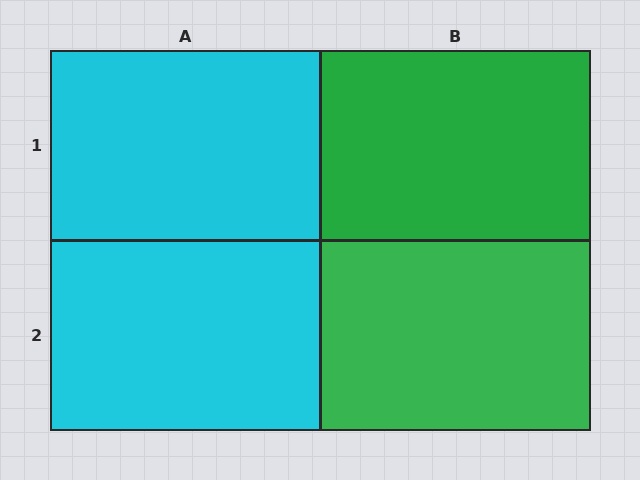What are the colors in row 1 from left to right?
Cyan, green.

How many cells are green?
2 cells are green.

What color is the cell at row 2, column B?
Green.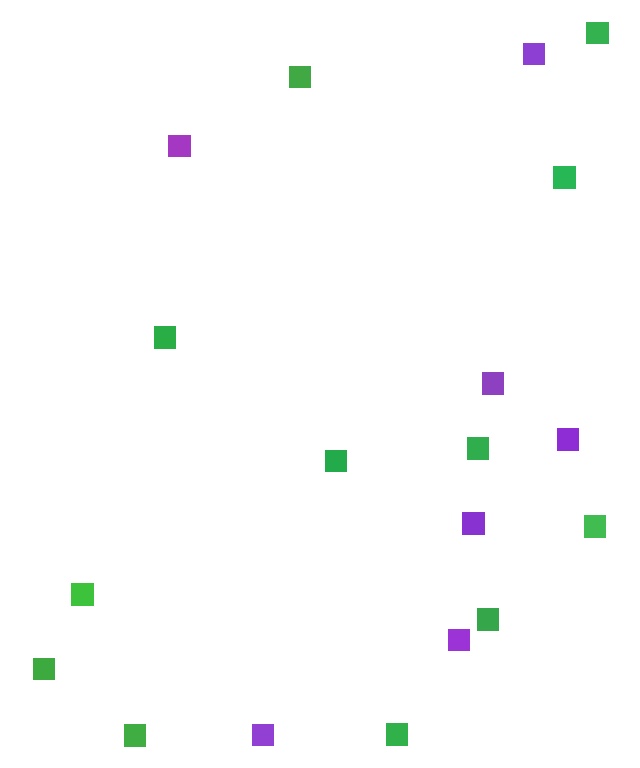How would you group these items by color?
There are 2 groups: one group of purple squares (7) and one group of green squares (12).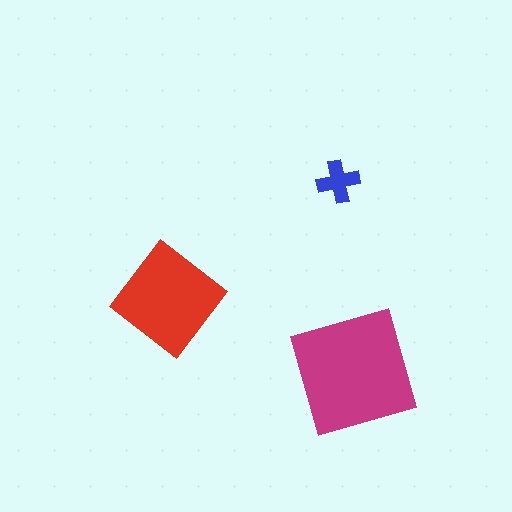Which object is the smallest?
The blue cross.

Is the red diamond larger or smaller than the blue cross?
Larger.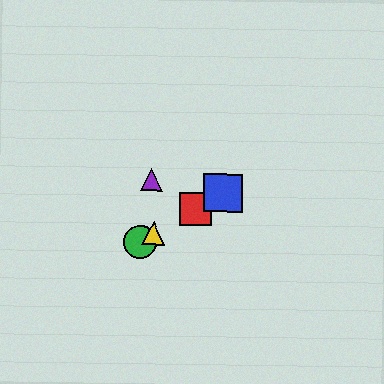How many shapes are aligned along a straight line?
4 shapes (the red square, the blue square, the green circle, the yellow triangle) are aligned along a straight line.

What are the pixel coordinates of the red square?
The red square is at (196, 209).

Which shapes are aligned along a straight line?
The red square, the blue square, the green circle, the yellow triangle are aligned along a straight line.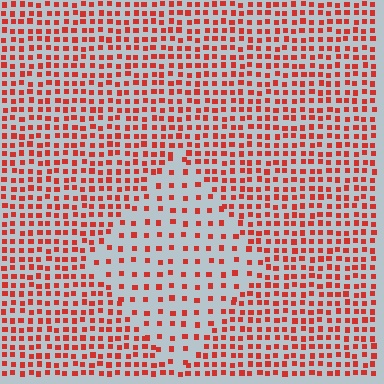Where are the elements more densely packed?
The elements are more densely packed outside the diamond boundary.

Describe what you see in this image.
The image contains small red elements arranged at two different densities. A diamond-shaped region is visible where the elements are less densely packed than the surrounding area.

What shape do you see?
I see a diamond.